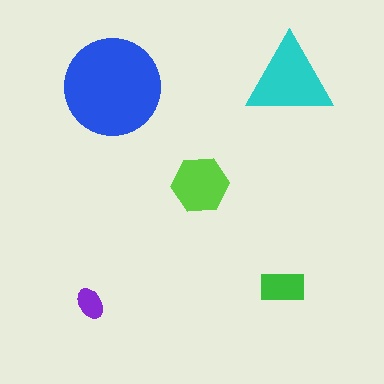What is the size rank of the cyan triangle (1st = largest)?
2nd.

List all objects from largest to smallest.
The blue circle, the cyan triangle, the lime hexagon, the green rectangle, the purple ellipse.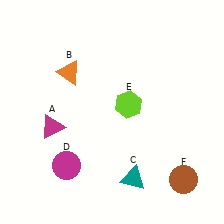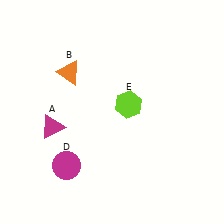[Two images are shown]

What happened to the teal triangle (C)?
The teal triangle (C) was removed in Image 2. It was in the bottom-right area of Image 1.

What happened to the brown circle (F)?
The brown circle (F) was removed in Image 2. It was in the bottom-right area of Image 1.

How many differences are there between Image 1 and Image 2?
There are 2 differences between the two images.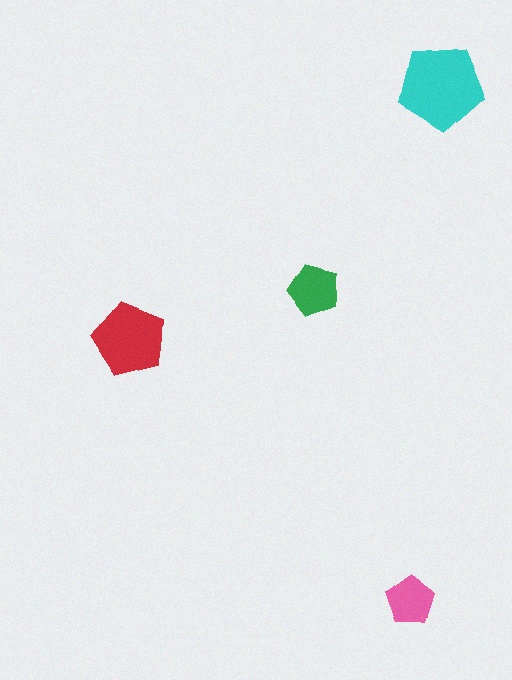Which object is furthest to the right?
The cyan pentagon is rightmost.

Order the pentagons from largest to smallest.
the cyan one, the red one, the green one, the pink one.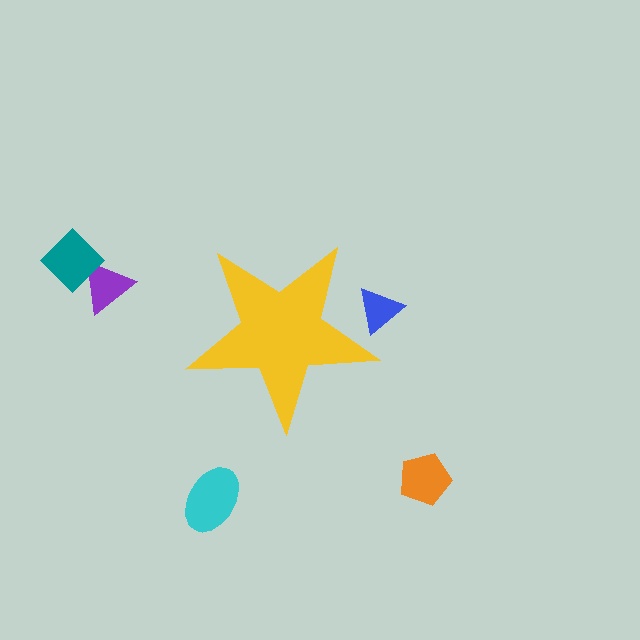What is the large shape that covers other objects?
A yellow star.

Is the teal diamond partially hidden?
No, the teal diamond is fully visible.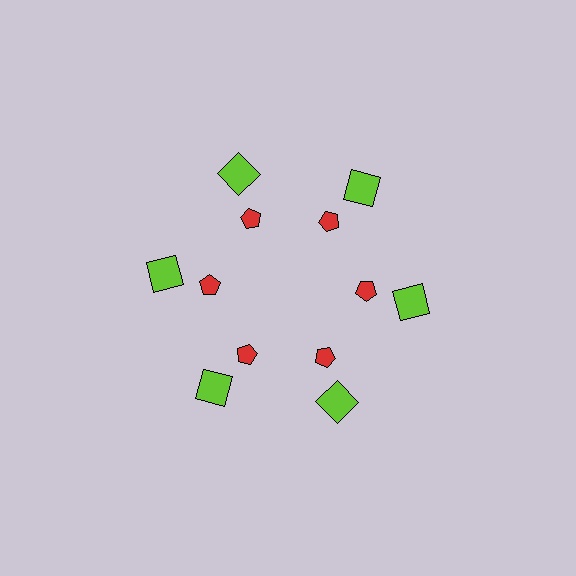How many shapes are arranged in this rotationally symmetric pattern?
There are 12 shapes, arranged in 6 groups of 2.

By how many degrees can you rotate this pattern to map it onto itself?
The pattern maps onto itself every 60 degrees of rotation.